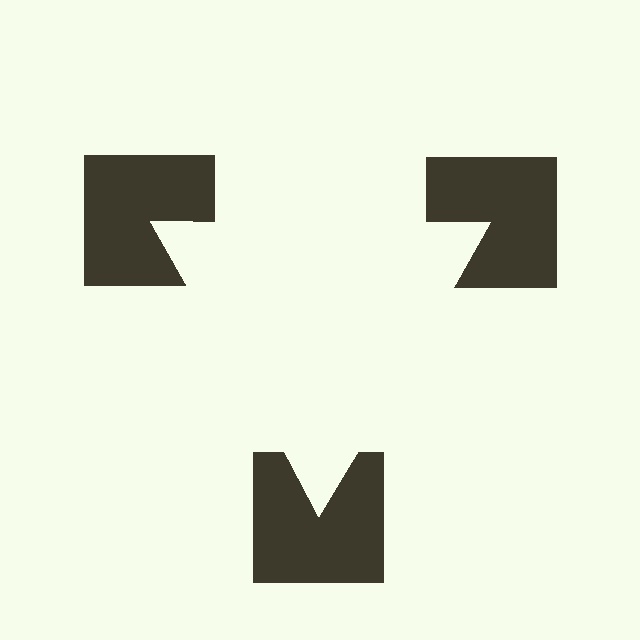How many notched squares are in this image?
There are 3 — one at each vertex of the illusory triangle.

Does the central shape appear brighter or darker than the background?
It typically appears slightly brighter than the background, even though no actual brightness change is drawn.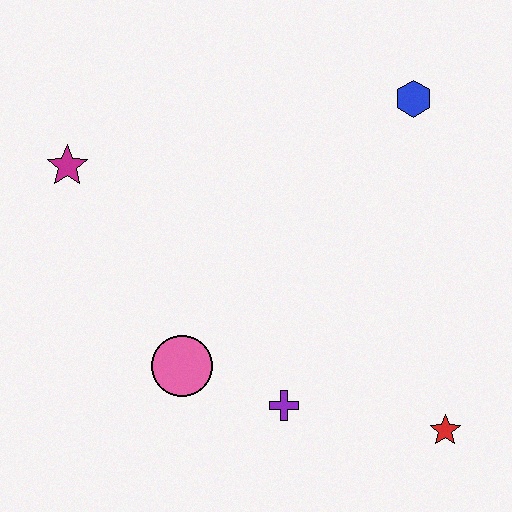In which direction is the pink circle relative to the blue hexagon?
The pink circle is below the blue hexagon.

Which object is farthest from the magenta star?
The red star is farthest from the magenta star.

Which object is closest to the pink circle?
The purple cross is closest to the pink circle.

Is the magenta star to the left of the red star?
Yes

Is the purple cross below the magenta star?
Yes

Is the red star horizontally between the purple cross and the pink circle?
No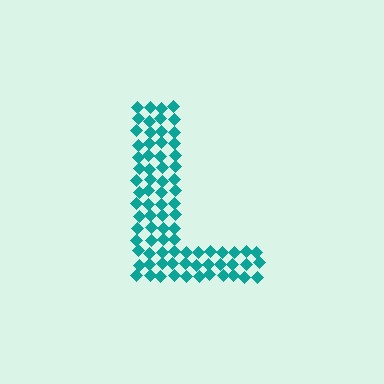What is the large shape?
The large shape is the letter L.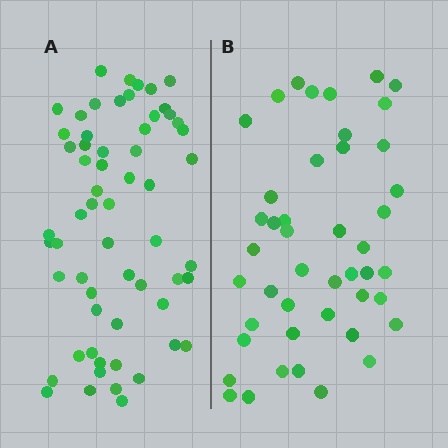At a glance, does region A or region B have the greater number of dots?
Region A (the left region) has more dots.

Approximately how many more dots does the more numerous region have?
Region A has approximately 15 more dots than region B.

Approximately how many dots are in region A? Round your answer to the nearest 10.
About 60 dots.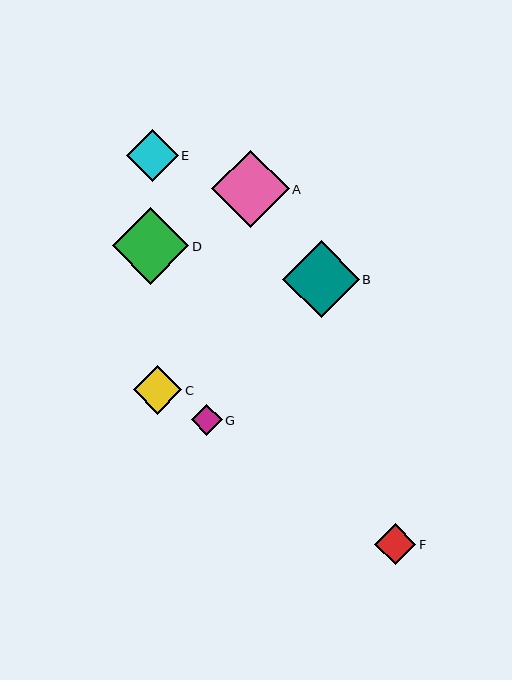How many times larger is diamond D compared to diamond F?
Diamond D is approximately 1.9 times the size of diamond F.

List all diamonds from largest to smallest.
From largest to smallest: A, B, D, E, C, F, G.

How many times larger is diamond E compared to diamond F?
Diamond E is approximately 1.3 times the size of diamond F.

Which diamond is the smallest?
Diamond G is the smallest with a size of approximately 31 pixels.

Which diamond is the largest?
Diamond A is the largest with a size of approximately 78 pixels.